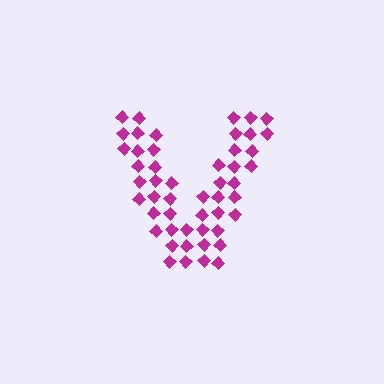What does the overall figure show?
The overall figure shows the letter V.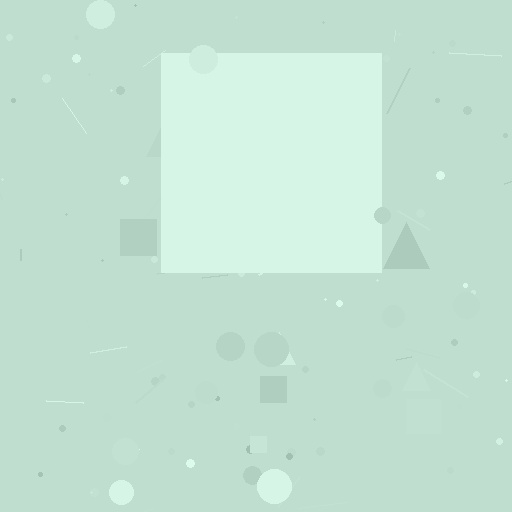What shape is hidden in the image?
A square is hidden in the image.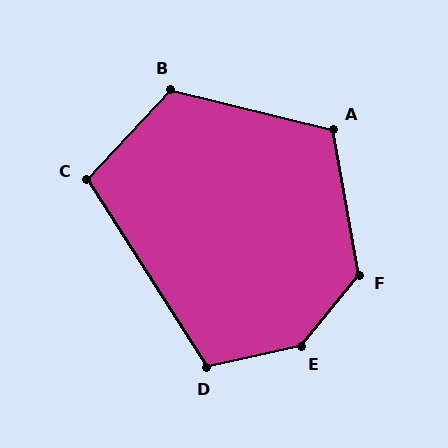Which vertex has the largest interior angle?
E, at approximately 142 degrees.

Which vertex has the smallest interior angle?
C, at approximately 104 degrees.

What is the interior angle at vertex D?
Approximately 110 degrees (obtuse).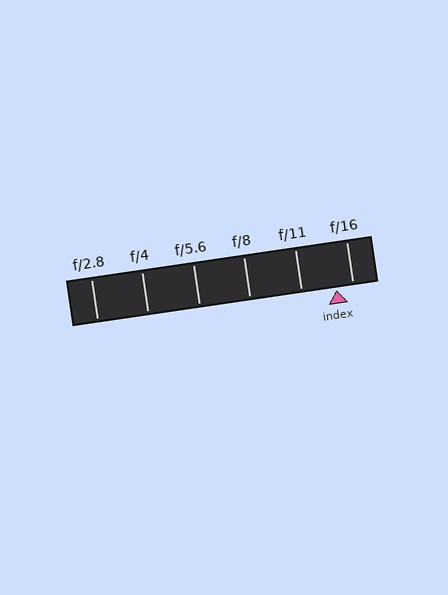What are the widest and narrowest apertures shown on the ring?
The widest aperture shown is f/2.8 and the narrowest is f/16.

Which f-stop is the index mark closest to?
The index mark is closest to f/16.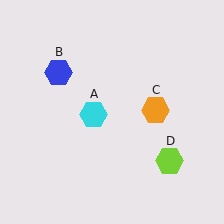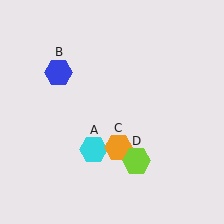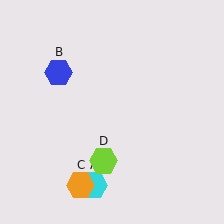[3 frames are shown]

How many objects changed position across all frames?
3 objects changed position: cyan hexagon (object A), orange hexagon (object C), lime hexagon (object D).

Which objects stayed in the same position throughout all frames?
Blue hexagon (object B) remained stationary.